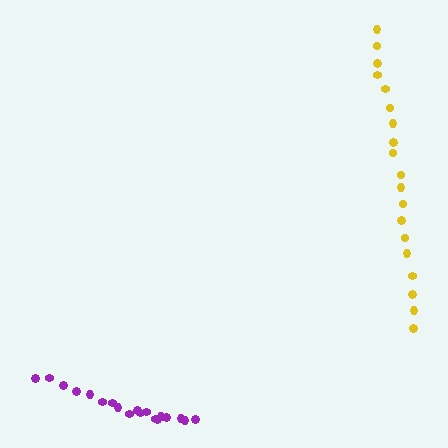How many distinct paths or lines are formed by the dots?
There are 2 distinct paths.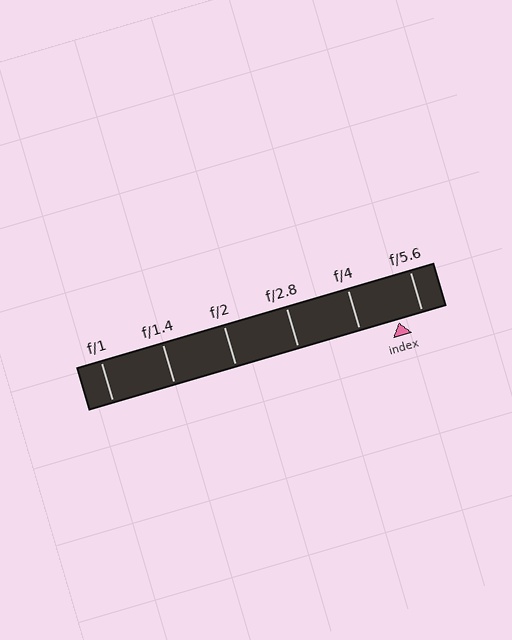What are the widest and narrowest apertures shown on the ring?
The widest aperture shown is f/1 and the narrowest is f/5.6.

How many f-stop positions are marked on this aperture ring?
There are 6 f-stop positions marked.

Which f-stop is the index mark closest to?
The index mark is closest to f/5.6.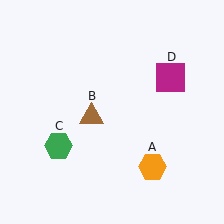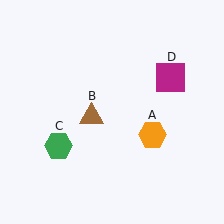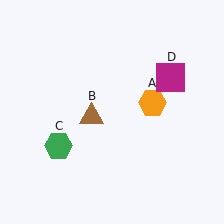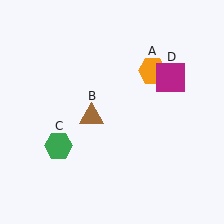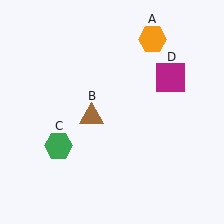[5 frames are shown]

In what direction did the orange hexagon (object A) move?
The orange hexagon (object A) moved up.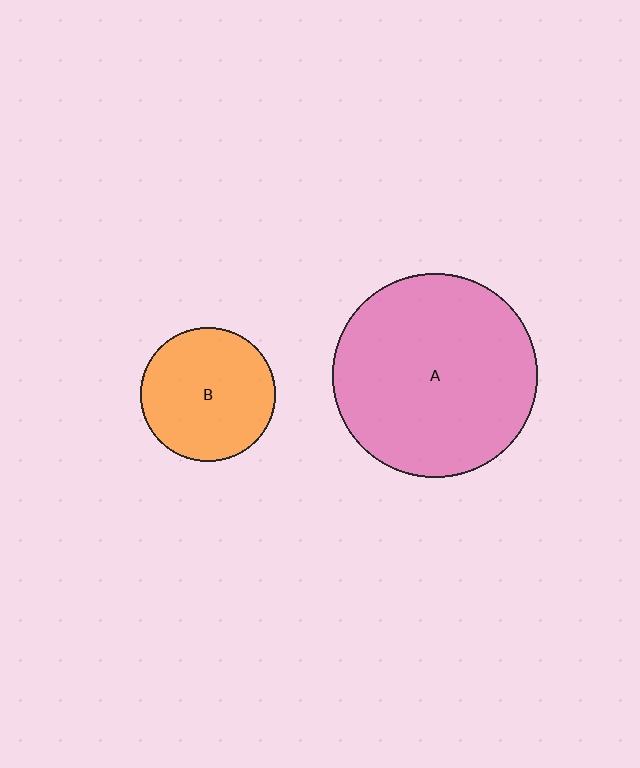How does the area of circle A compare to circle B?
Approximately 2.3 times.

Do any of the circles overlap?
No, none of the circles overlap.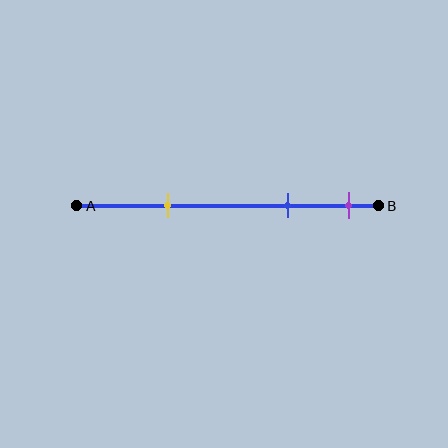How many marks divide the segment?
There are 3 marks dividing the segment.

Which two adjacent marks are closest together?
The blue and purple marks are the closest adjacent pair.